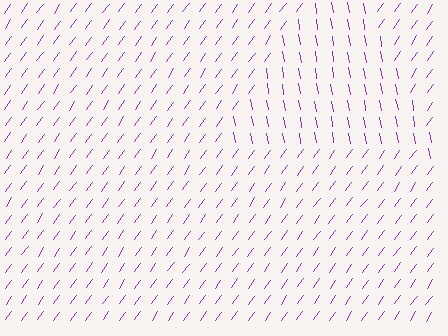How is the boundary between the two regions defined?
The boundary is defined purely by a change in line orientation (approximately 45 degrees difference). All lines are the same color and thickness.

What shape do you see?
I see a triangle.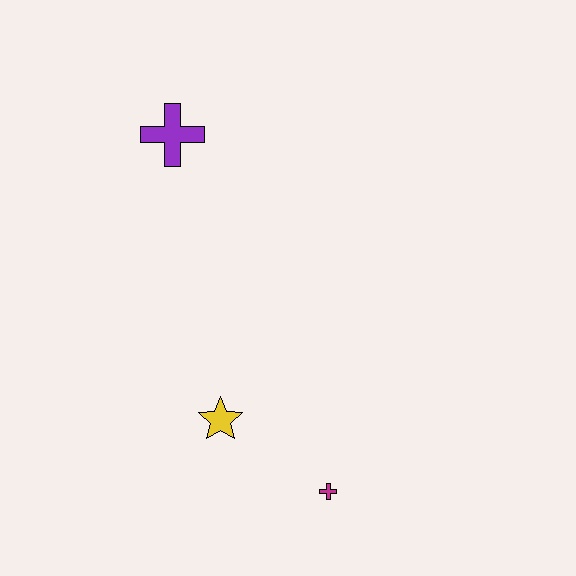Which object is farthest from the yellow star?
The purple cross is farthest from the yellow star.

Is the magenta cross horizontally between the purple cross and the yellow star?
No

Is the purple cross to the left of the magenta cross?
Yes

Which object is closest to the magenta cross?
The yellow star is closest to the magenta cross.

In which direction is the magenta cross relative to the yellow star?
The magenta cross is to the right of the yellow star.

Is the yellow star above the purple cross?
No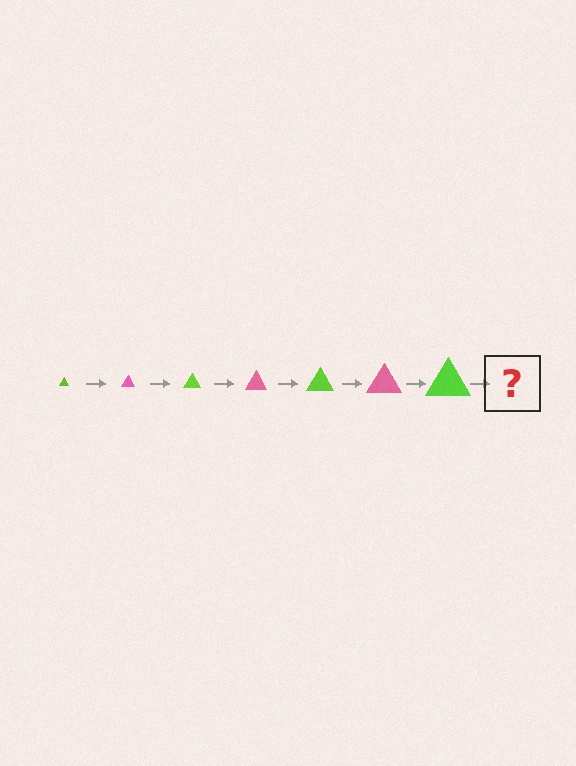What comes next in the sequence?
The next element should be a pink triangle, larger than the previous one.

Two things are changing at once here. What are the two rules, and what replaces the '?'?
The two rules are that the triangle grows larger each step and the color cycles through lime and pink. The '?' should be a pink triangle, larger than the previous one.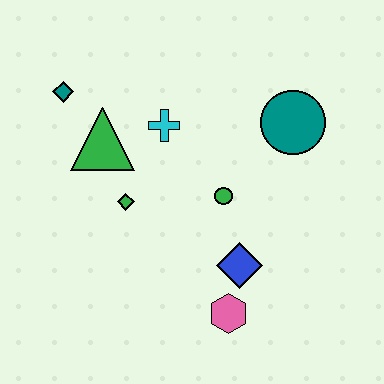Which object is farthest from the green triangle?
The pink hexagon is farthest from the green triangle.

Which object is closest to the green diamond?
The green triangle is closest to the green diamond.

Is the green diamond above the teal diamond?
No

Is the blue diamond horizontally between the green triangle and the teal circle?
Yes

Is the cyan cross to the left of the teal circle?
Yes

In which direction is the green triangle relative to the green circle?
The green triangle is to the left of the green circle.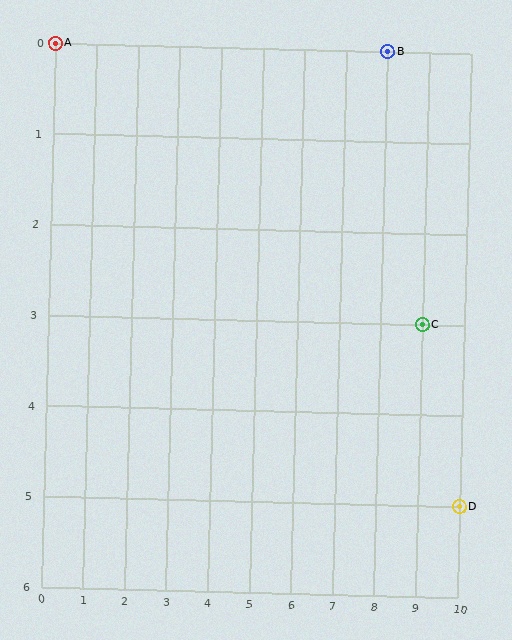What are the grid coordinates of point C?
Point C is at grid coordinates (9, 3).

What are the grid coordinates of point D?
Point D is at grid coordinates (10, 5).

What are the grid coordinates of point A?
Point A is at grid coordinates (0, 0).